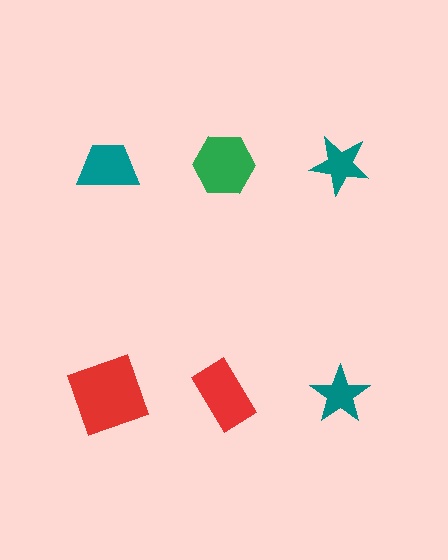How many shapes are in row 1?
3 shapes.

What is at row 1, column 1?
A teal trapezoid.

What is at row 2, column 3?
A teal star.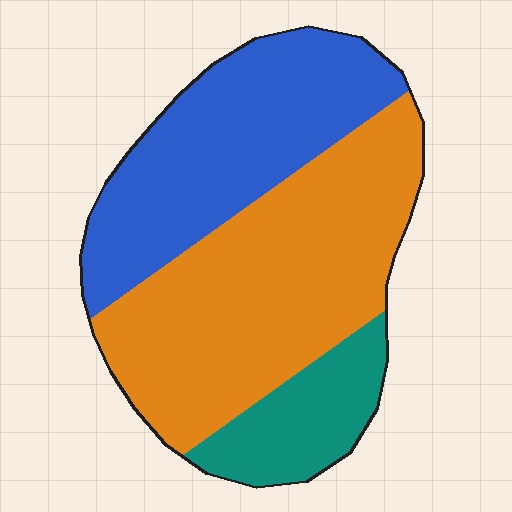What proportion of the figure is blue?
Blue covers about 35% of the figure.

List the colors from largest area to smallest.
From largest to smallest: orange, blue, teal.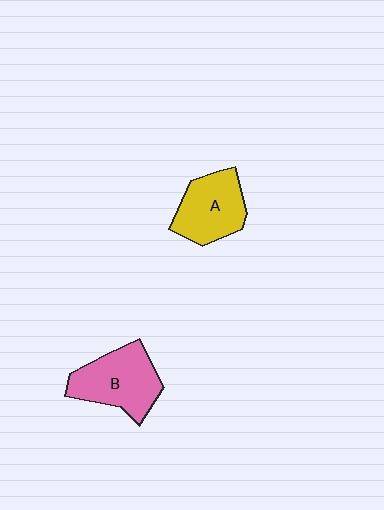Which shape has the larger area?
Shape B (pink).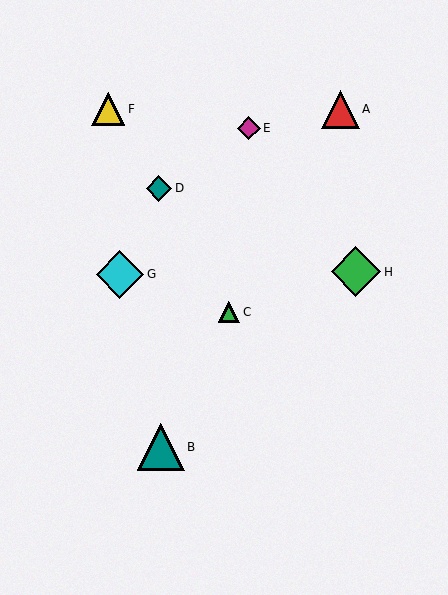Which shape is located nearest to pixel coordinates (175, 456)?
The teal triangle (labeled B) at (161, 447) is nearest to that location.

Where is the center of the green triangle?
The center of the green triangle is at (229, 312).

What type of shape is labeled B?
Shape B is a teal triangle.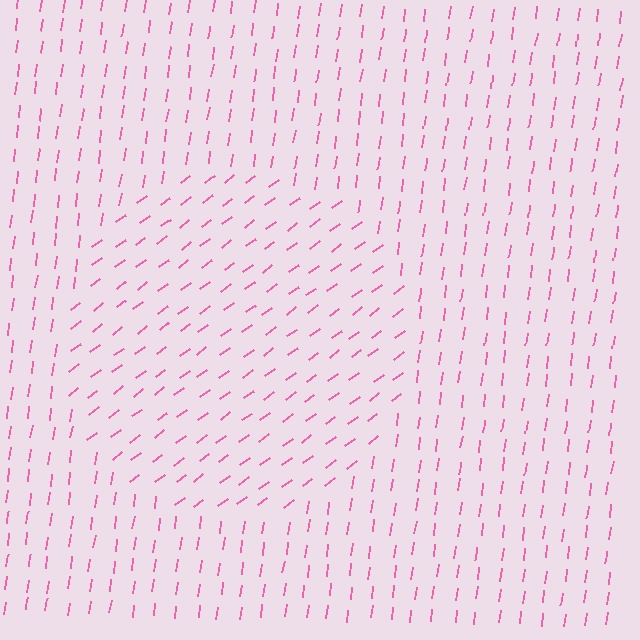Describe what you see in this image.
The image is filled with small pink line segments. A circle region in the image has lines oriented differently from the surrounding lines, creating a visible texture boundary.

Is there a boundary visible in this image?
Yes, there is a texture boundary formed by a change in line orientation.